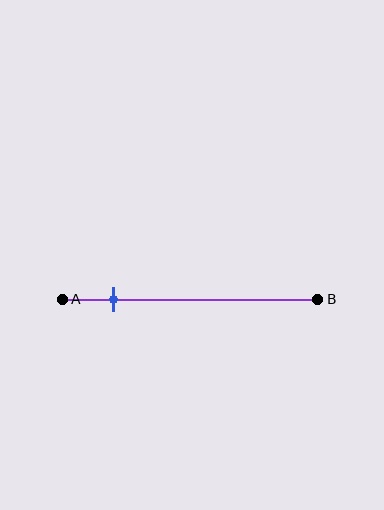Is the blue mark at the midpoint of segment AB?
No, the mark is at about 20% from A, not at the 50% midpoint.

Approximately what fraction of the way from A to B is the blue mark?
The blue mark is approximately 20% of the way from A to B.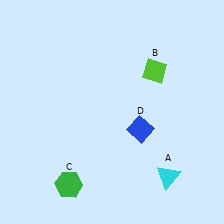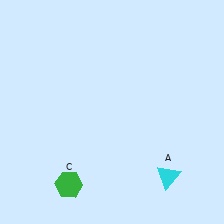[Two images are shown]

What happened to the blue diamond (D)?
The blue diamond (D) was removed in Image 2. It was in the bottom-right area of Image 1.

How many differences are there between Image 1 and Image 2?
There are 2 differences between the two images.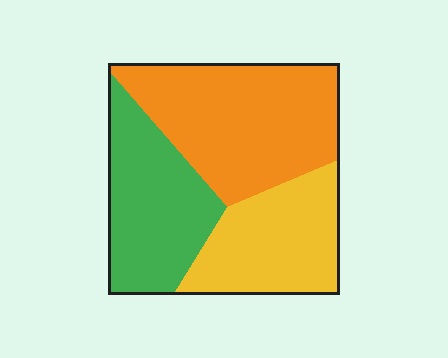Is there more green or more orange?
Orange.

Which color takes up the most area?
Orange, at roughly 40%.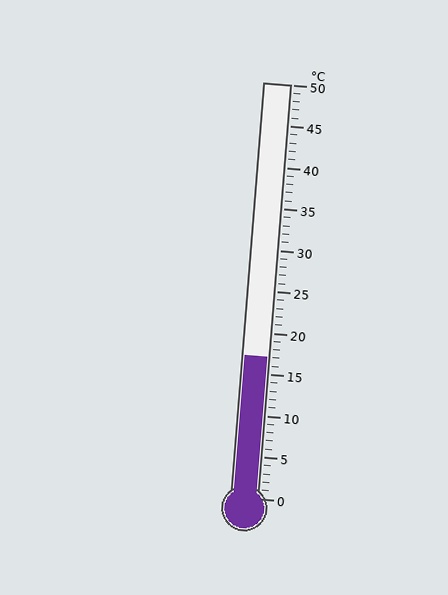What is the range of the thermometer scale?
The thermometer scale ranges from 0°C to 50°C.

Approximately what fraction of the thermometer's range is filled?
The thermometer is filled to approximately 35% of its range.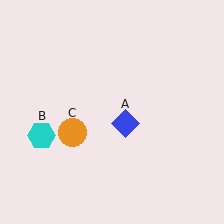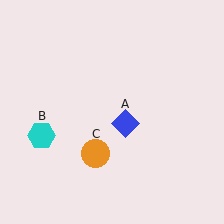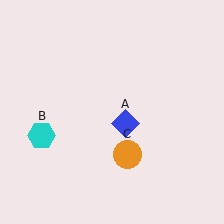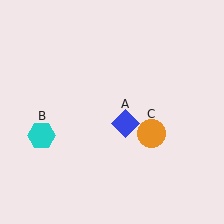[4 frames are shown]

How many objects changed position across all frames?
1 object changed position: orange circle (object C).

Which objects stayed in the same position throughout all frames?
Blue diamond (object A) and cyan hexagon (object B) remained stationary.